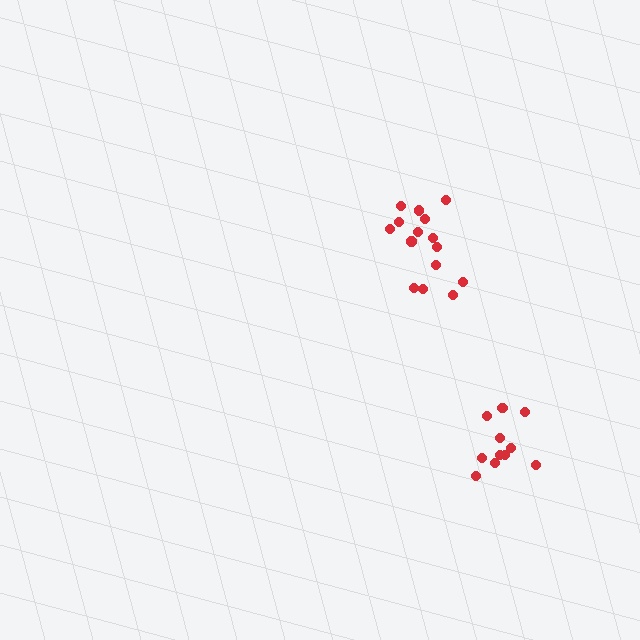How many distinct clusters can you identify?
There are 2 distinct clusters.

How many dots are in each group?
Group 1: 15 dots, Group 2: 11 dots (26 total).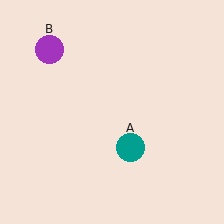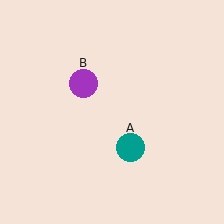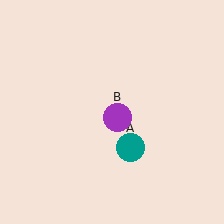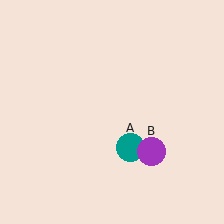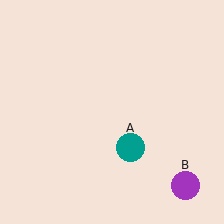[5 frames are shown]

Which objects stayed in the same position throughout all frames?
Teal circle (object A) remained stationary.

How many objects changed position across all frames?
1 object changed position: purple circle (object B).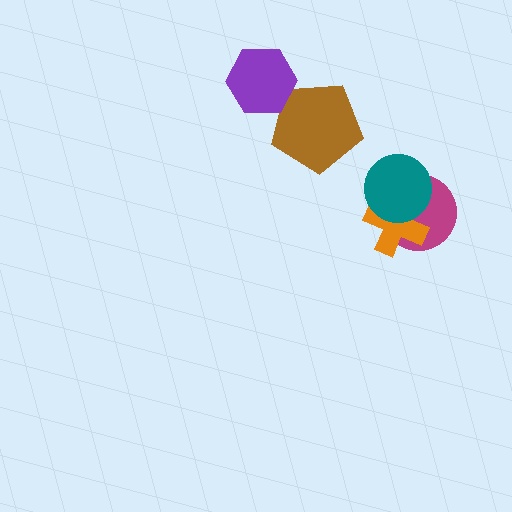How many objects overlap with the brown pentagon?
1 object overlaps with the brown pentagon.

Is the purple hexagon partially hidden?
No, no other shape covers it.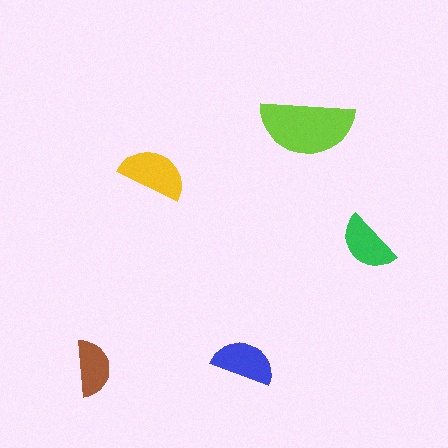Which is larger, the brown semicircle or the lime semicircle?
The lime one.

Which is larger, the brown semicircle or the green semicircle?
The green one.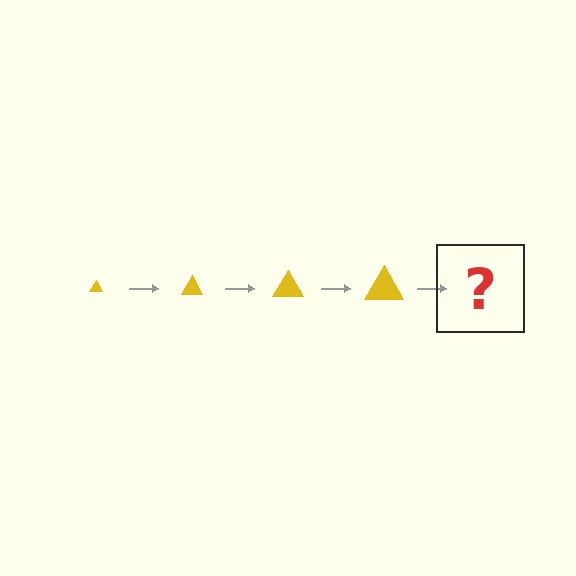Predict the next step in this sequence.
The next step is a yellow triangle, larger than the previous one.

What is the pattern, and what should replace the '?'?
The pattern is that the triangle gets progressively larger each step. The '?' should be a yellow triangle, larger than the previous one.